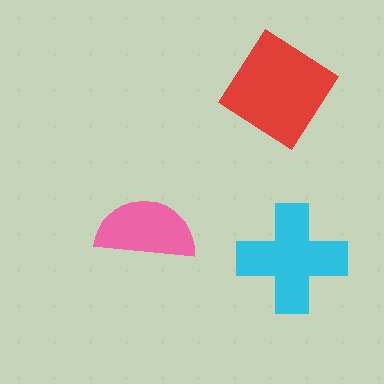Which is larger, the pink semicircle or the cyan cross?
The cyan cross.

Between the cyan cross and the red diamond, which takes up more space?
The red diamond.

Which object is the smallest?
The pink semicircle.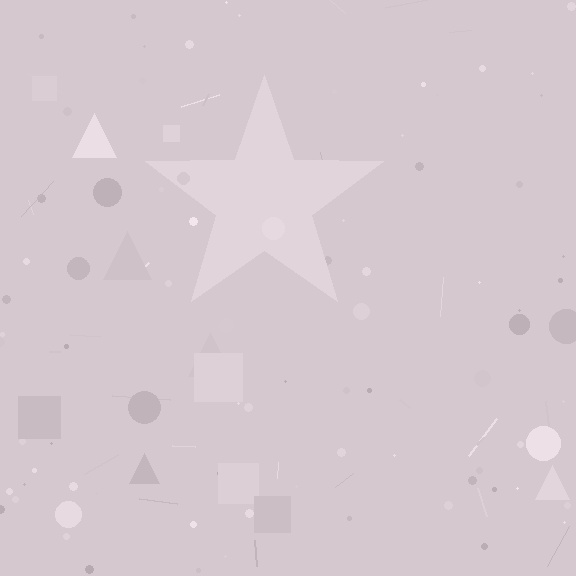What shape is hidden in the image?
A star is hidden in the image.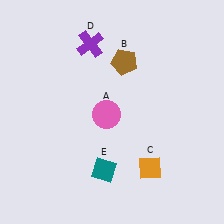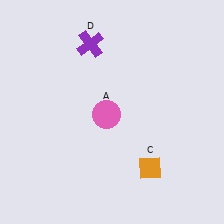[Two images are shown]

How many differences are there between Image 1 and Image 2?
There are 2 differences between the two images.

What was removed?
The brown pentagon (B), the teal diamond (E) were removed in Image 2.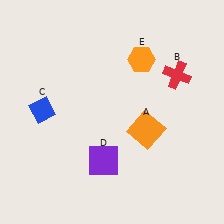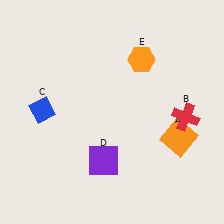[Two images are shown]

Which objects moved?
The objects that moved are: the orange square (A), the red cross (B).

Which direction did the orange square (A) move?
The orange square (A) moved right.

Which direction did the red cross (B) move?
The red cross (B) moved down.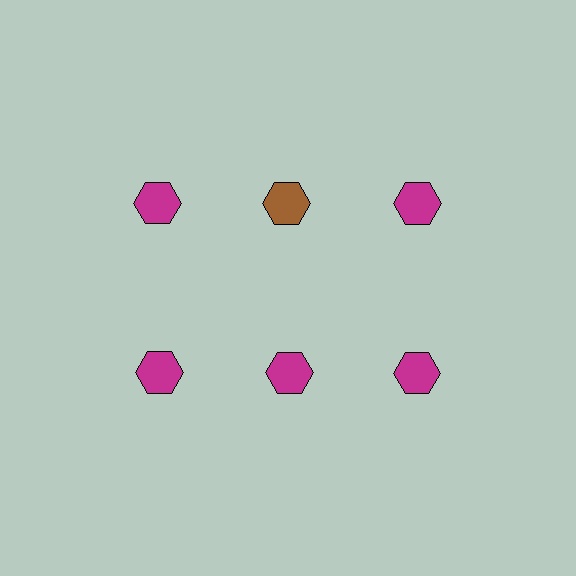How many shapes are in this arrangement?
There are 6 shapes arranged in a grid pattern.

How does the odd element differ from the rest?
It has a different color: brown instead of magenta.